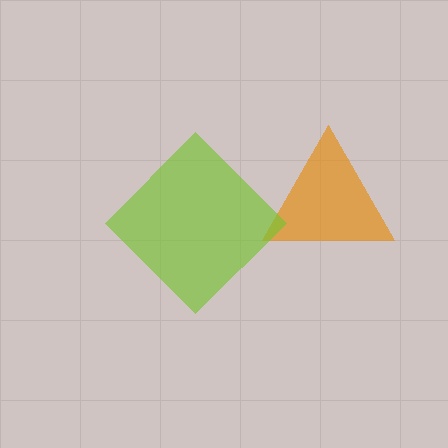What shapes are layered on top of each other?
The layered shapes are: an orange triangle, a lime diamond.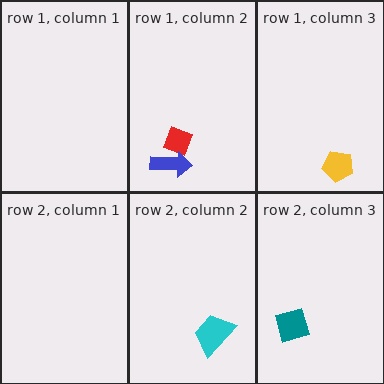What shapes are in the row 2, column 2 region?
The cyan trapezoid.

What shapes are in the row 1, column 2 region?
The red diamond, the blue arrow.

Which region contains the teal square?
The row 2, column 3 region.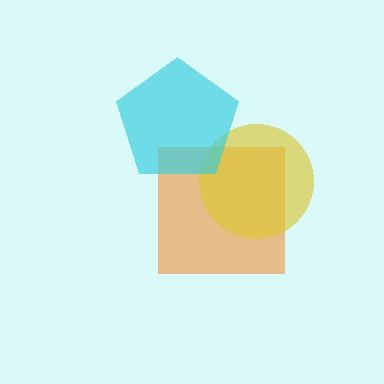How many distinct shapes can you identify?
There are 3 distinct shapes: an orange square, a yellow circle, a cyan pentagon.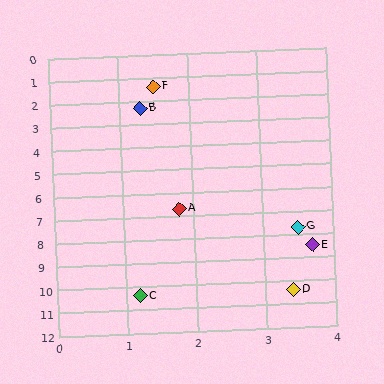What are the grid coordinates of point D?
Point D is at approximately (3.4, 10.4).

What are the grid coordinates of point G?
Point G is at approximately (3.5, 7.7).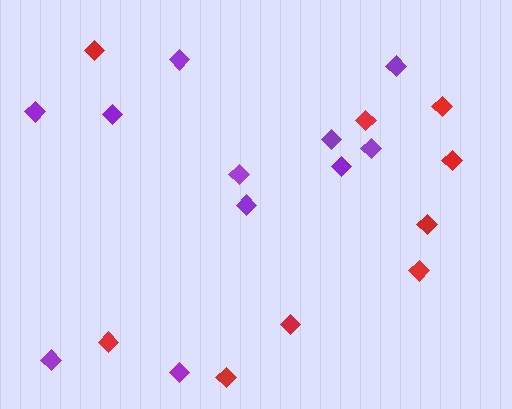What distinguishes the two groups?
There are 2 groups: one group of purple diamonds (11) and one group of red diamonds (9).